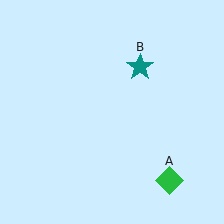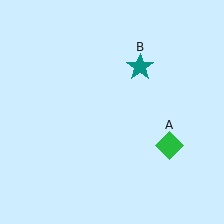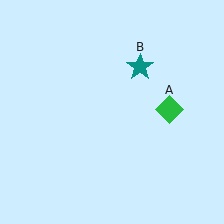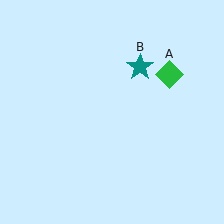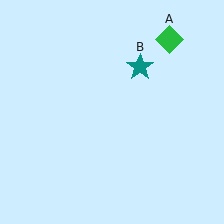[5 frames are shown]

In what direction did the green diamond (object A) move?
The green diamond (object A) moved up.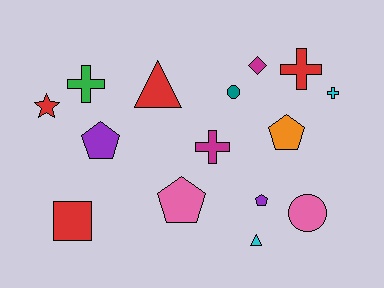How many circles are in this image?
There are 2 circles.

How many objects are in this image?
There are 15 objects.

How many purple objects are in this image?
There are 2 purple objects.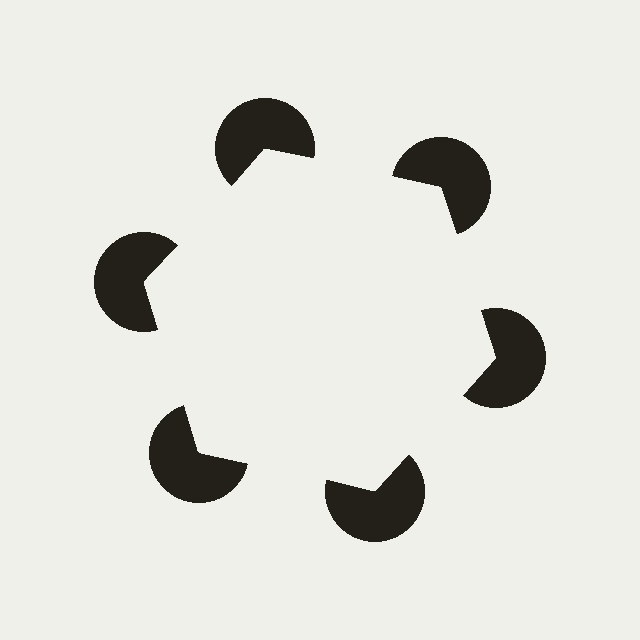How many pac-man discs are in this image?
There are 6 — one at each vertex of the illusory hexagon.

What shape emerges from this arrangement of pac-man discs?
An illusory hexagon — its edges are inferred from the aligned wedge cuts in the pac-man discs, not physically drawn.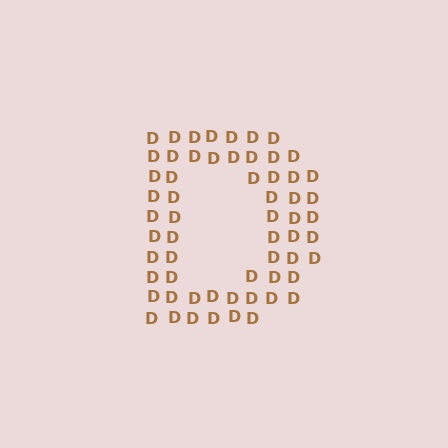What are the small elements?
The small elements are letter D's.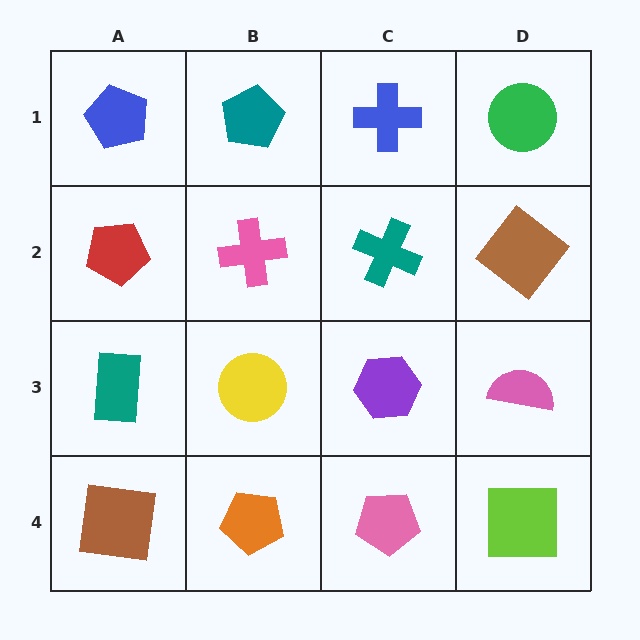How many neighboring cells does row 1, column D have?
2.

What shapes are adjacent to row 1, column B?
A pink cross (row 2, column B), a blue pentagon (row 1, column A), a blue cross (row 1, column C).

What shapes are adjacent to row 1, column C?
A teal cross (row 2, column C), a teal pentagon (row 1, column B), a green circle (row 1, column D).